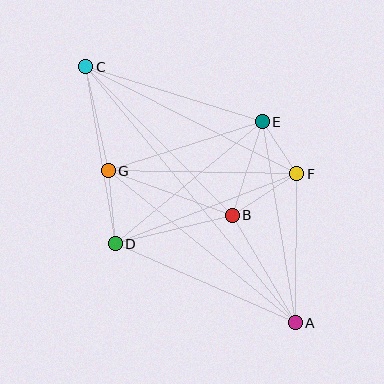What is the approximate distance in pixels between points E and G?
The distance between E and G is approximately 161 pixels.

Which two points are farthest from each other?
Points A and C are farthest from each other.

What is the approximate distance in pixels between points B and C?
The distance between B and C is approximately 209 pixels.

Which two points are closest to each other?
Points E and F are closest to each other.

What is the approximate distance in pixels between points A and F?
The distance between A and F is approximately 149 pixels.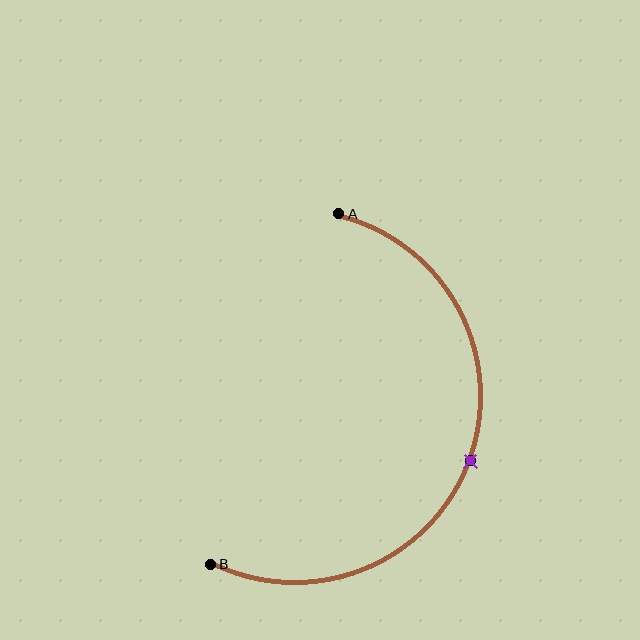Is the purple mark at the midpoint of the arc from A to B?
Yes. The purple mark lies on the arc at equal arc-length from both A and B — it is the arc midpoint.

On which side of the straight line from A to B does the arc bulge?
The arc bulges to the right of the straight line connecting A and B.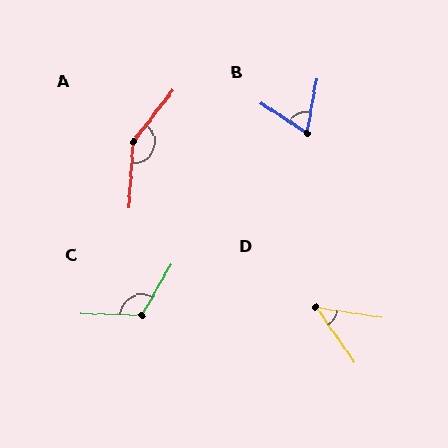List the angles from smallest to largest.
D (47°), B (67°), C (118°), A (146°).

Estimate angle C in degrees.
Approximately 118 degrees.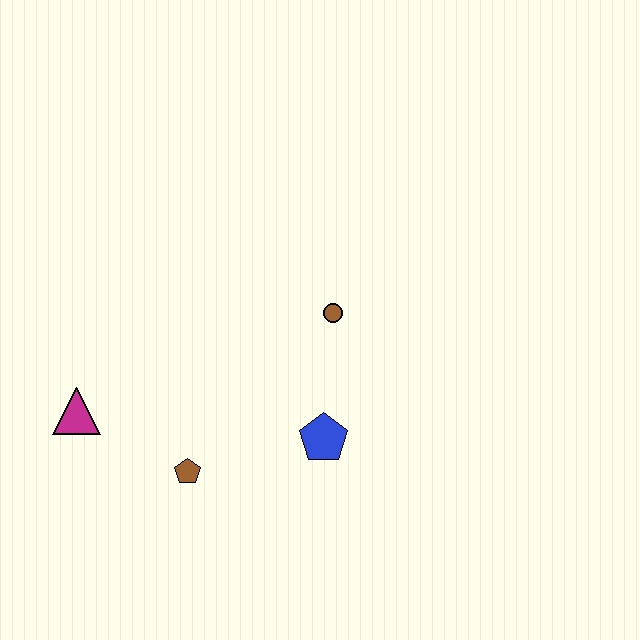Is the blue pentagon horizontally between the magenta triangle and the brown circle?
Yes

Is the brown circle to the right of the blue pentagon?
Yes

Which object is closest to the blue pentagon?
The brown circle is closest to the blue pentagon.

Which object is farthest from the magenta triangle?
The brown circle is farthest from the magenta triangle.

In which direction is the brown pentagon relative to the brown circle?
The brown pentagon is below the brown circle.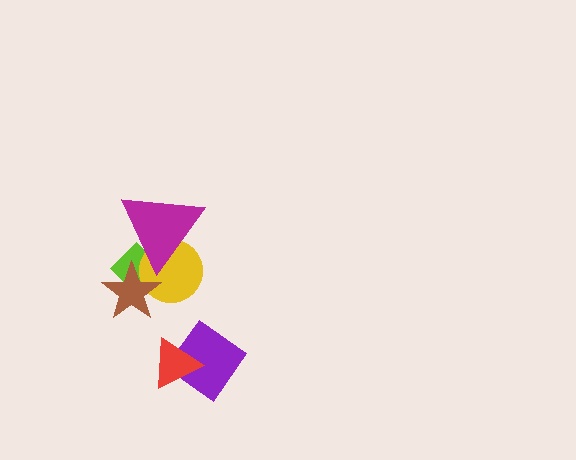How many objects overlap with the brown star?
3 objects overlap with the brown star.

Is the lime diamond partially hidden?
Yes, it is partially covered by another shape.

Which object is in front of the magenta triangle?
The brown star is in front of the magenta triangle.